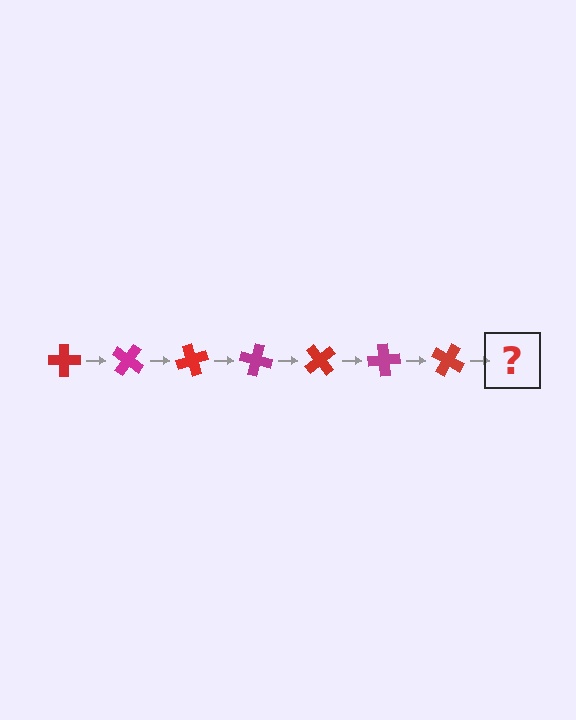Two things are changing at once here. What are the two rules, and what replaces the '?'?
The two rules are that it rotates 35 degrees each step and the color cycles through red and magenta. The '?' should be a magenta cross, rotated 245 degrees from the start.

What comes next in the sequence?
The next element should be a magenta cross, rotated 245 degrees from the start.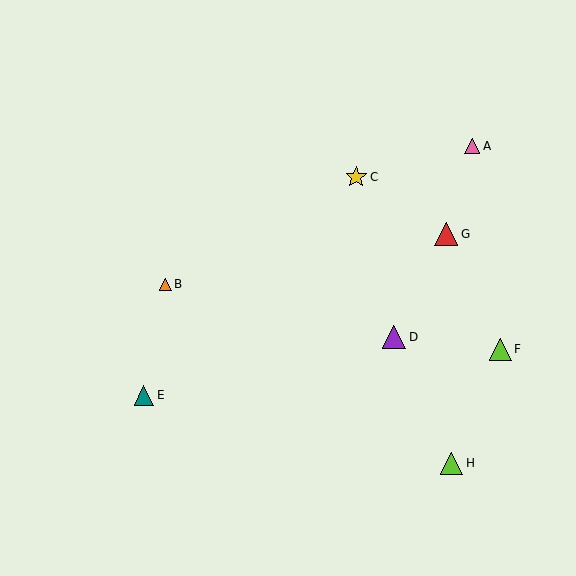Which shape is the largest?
The purple triangle (labeled D) is the largest.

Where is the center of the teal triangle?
The center of the teal triangle is at (144, 395).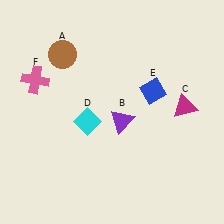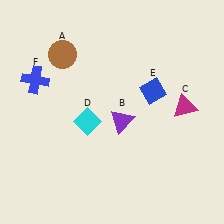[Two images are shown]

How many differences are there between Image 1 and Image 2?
There is 1 difference between the two images.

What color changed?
The cross (F) changed from pink in Image 1 to blue in Image 2.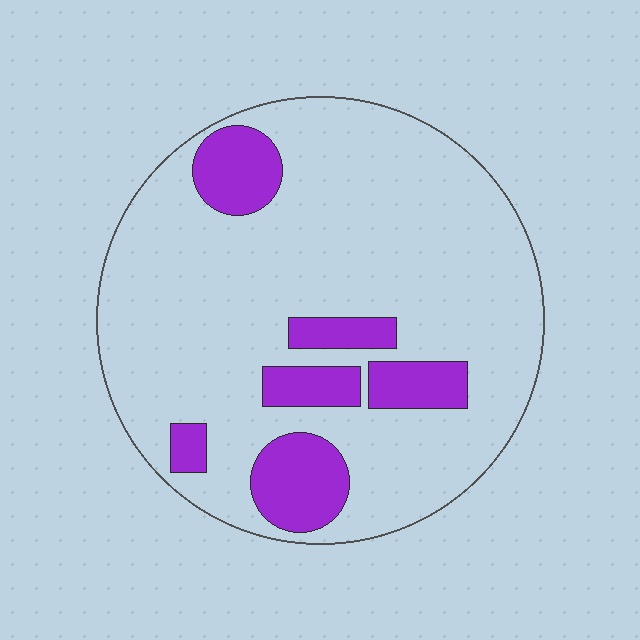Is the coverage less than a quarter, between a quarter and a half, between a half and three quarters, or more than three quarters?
Less than a quarter.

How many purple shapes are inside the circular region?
6.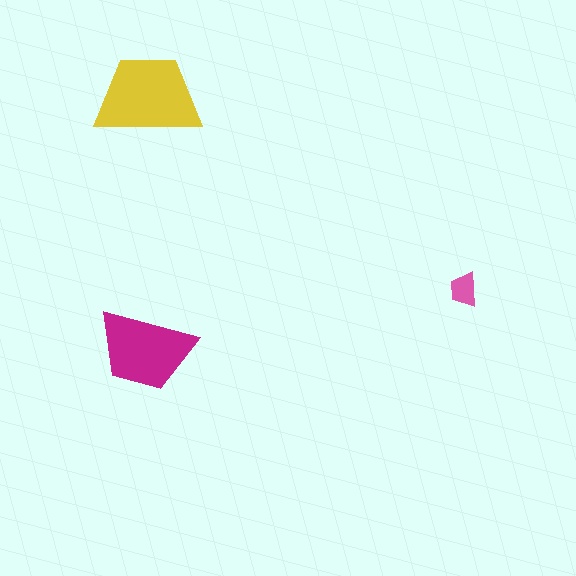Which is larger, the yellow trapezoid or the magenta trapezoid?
The yellow one.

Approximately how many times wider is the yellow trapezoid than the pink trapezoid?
About 3 times wider.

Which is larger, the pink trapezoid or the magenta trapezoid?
The magenta one.